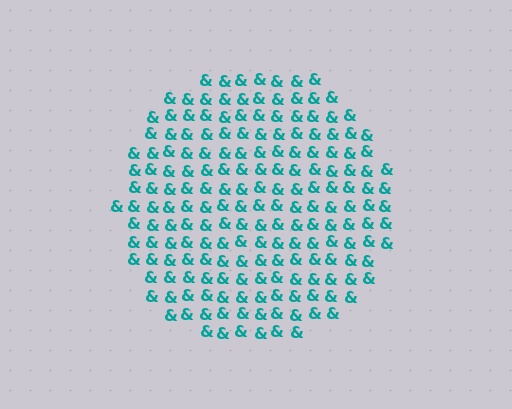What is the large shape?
The large shape is a circle.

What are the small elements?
The small elements are ampersands.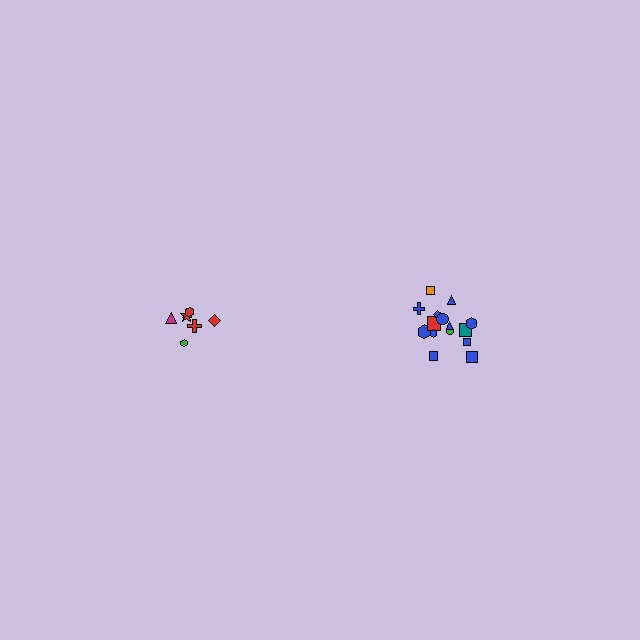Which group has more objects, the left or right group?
The right group.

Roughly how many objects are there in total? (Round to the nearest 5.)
Roughly 20 objects in total.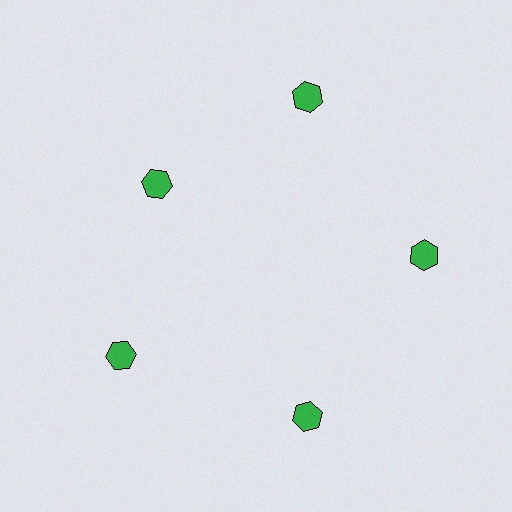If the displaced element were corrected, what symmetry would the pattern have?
It would have 5-fold rotational symmetry — the pattern would map onto itself every 72 degrees.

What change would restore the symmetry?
The symmetry would be restored by moving it outward, back onto the ring so that all 5 hexagons sit at equal angles and equal distance from the center.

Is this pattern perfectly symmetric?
No. The 5 green hexagons are arranged in a ring, but one element near the 10 o'clock position is pulled inward toward the center, breaking the 5-fold rotational symmetry.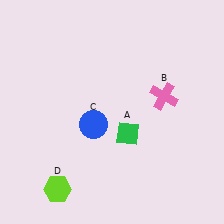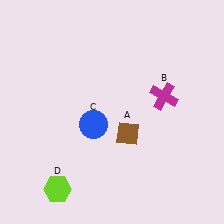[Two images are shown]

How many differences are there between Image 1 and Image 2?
There are 2 differences between the two images.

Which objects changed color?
A changed from green to brown. B changed from pink to magenta.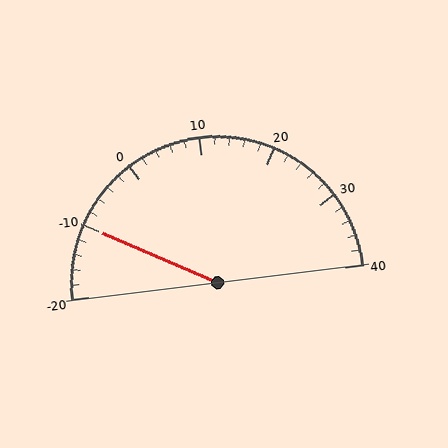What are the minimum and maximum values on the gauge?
The gauge ranges from -20 to 40.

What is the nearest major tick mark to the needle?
The nearest major tick mark is -10.